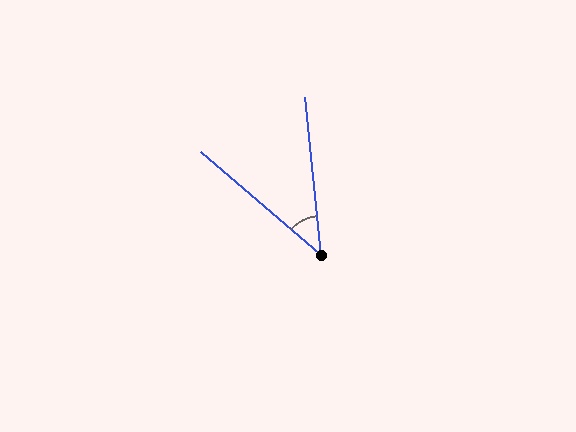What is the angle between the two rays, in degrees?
Approximately 43 degrees.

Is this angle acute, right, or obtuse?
It is acute.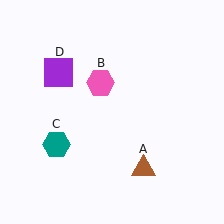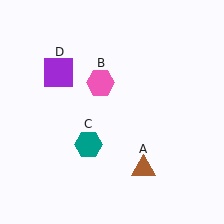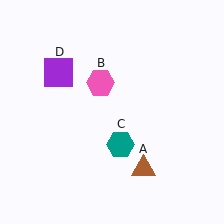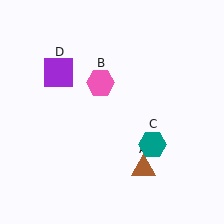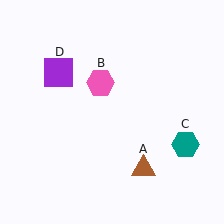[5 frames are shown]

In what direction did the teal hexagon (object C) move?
The teal hexagon (object C) moved right.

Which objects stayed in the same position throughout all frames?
Brown triangle (object A) and pink hexagon (object B) and purple square (object D) remained stationary.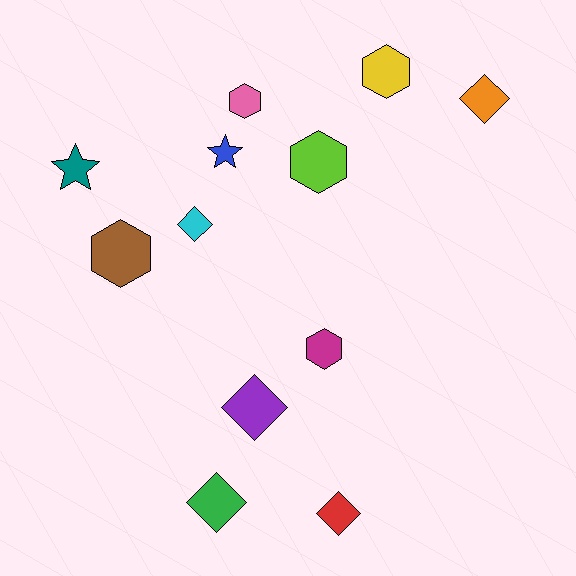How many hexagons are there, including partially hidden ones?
There are 5 hexagons.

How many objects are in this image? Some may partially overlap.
There are 12 objects.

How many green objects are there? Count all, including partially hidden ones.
There is 1 green object.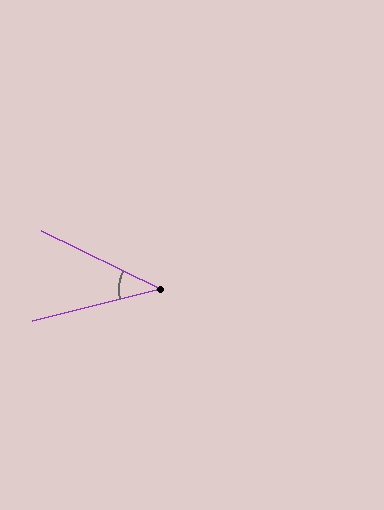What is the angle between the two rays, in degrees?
Approximately 40 degrees.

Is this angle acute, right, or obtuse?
It is acute.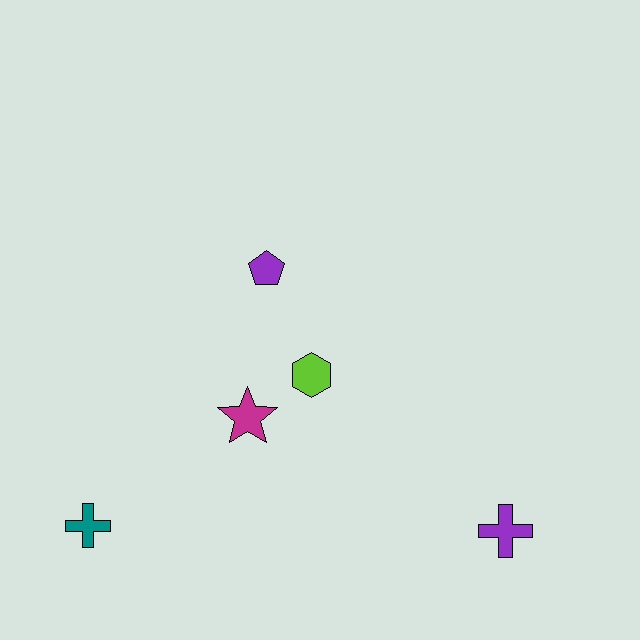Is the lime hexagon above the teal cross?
Yes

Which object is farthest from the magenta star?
The purple cross is farthest from the magenta star.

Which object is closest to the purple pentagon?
The lime hexagon is closest to the purple pentagon.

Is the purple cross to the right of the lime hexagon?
Yes